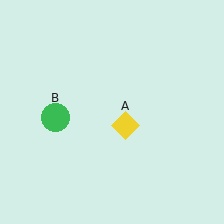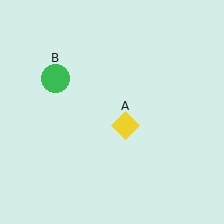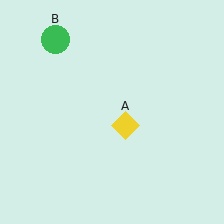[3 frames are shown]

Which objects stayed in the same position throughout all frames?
Yellow diamond (object A) remained stationary.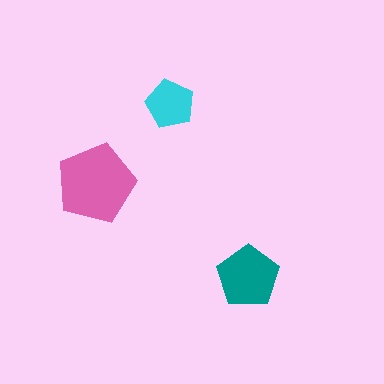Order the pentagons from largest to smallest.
the pink one, the teal one, the cyan one.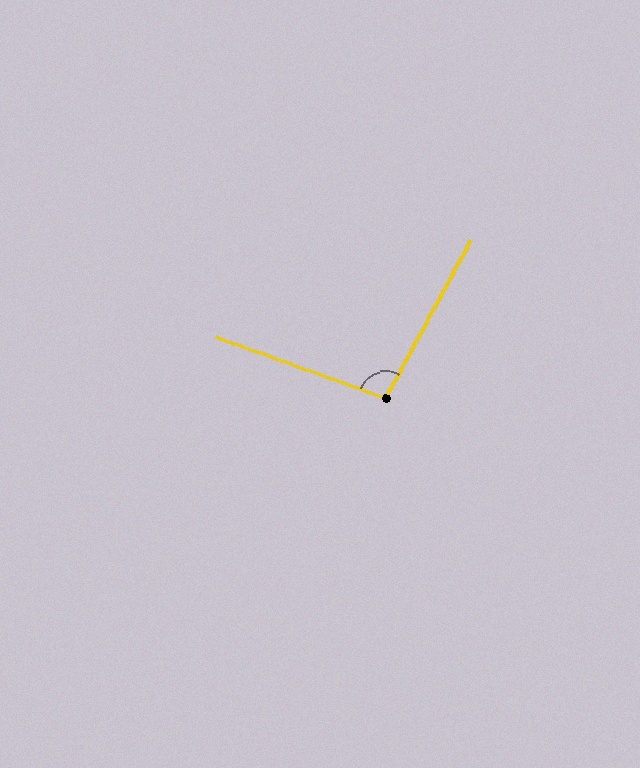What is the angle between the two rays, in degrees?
Approximately 99 degrees.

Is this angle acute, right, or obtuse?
It is obtuse.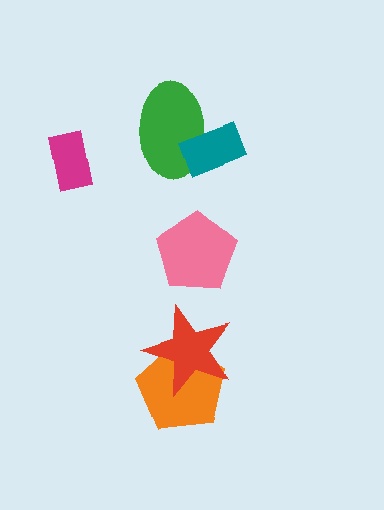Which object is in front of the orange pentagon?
The red star is in front of the orange pentagon.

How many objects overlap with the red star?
1 object overlaps with the red star.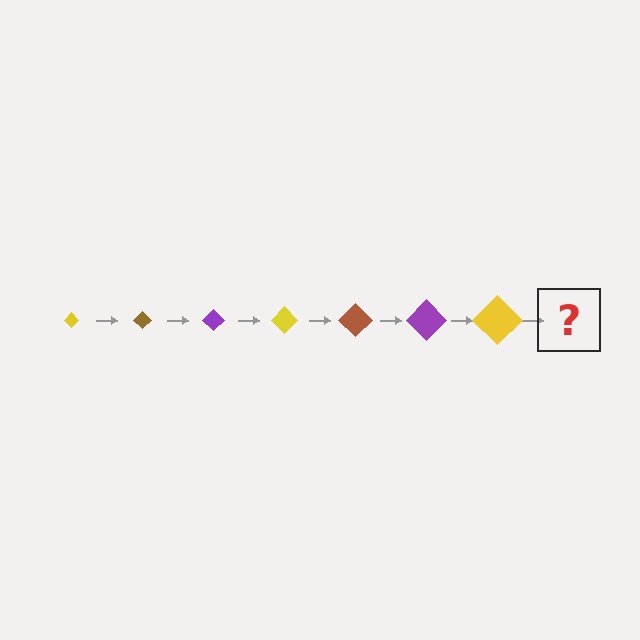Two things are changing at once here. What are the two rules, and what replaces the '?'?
The two rules are that the diamond grows larger each step and the color cycles through yellow, brown, and purple. The '?' should be a brown diamond, larger than the previous one.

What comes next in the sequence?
The next element should be a brown diamond, larger than the previous one.